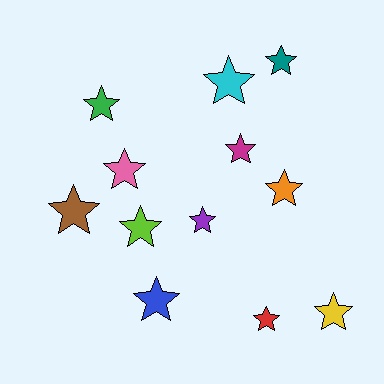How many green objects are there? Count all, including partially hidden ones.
There is 1 green object.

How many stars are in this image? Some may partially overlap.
There are 12 stars.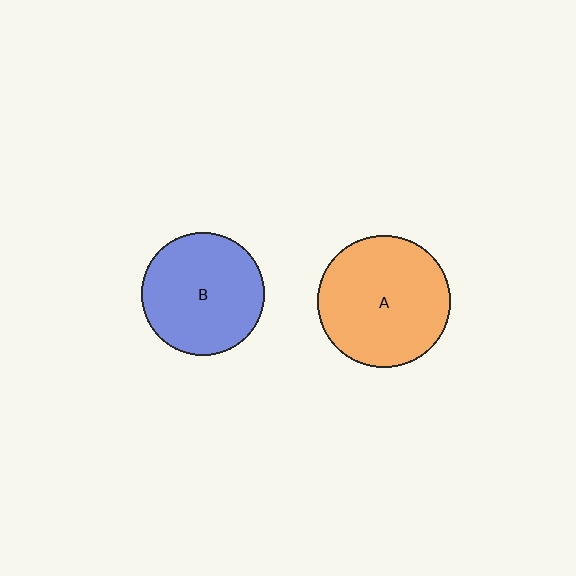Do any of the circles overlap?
No, none of the circles overlap.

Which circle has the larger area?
Circle A (orange).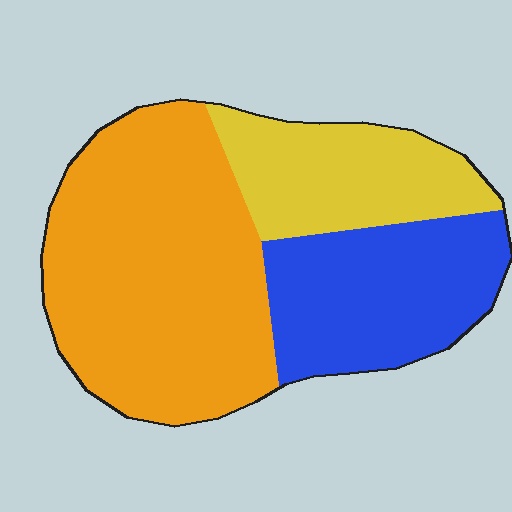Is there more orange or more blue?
Orange.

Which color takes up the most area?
Orange, at roughly 50%.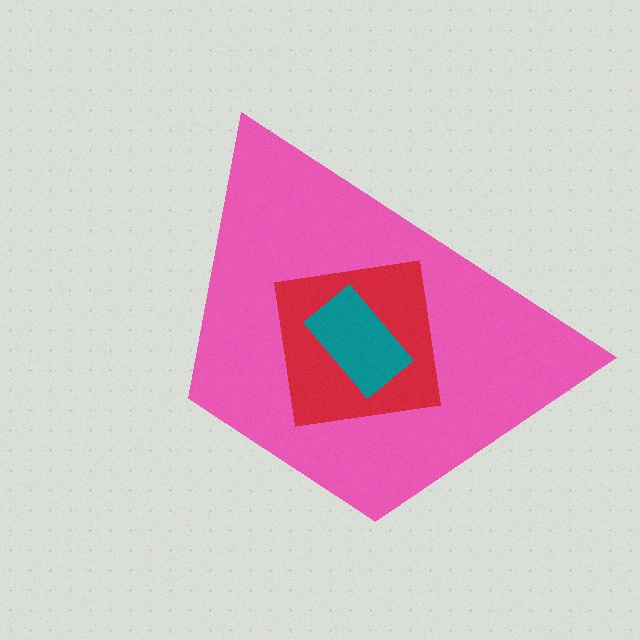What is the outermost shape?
The pink trapezoid.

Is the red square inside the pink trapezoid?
Yes.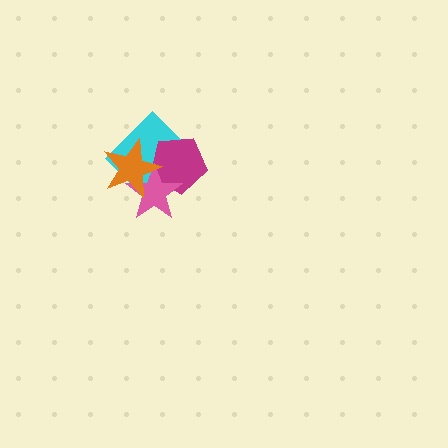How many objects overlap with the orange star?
3 objects overlap with the orange star.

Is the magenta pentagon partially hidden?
Yes, it is partially covered by another shape.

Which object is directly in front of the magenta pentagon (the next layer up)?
The pink star is directly in front of the magenta pentagon.